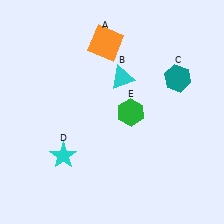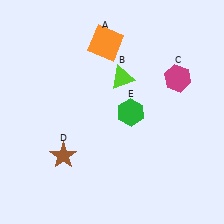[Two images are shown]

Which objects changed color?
B changed from cyan to lime. C changed from teal to magenta. D changed from cyan to brown.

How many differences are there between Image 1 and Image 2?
There are 3 differences between the two images.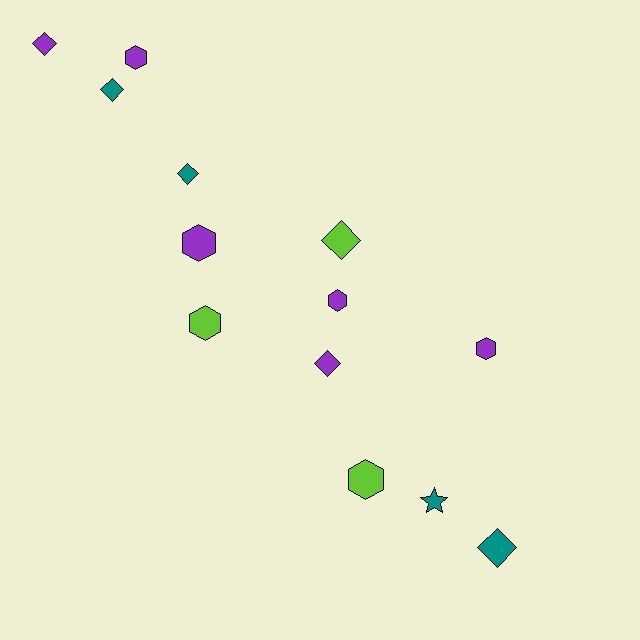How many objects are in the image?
There are 13 objects.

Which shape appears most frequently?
Diamond, with 6 objects.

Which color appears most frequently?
Purple, with 6 objects.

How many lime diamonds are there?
There is 1 lime diamond.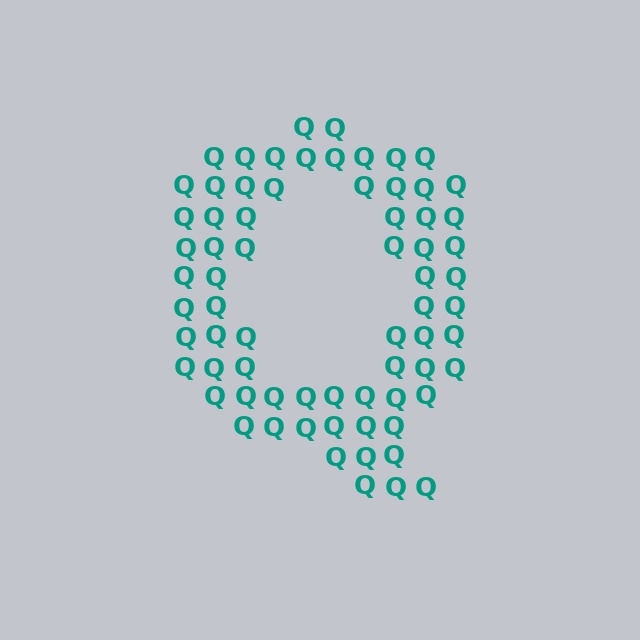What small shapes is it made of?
It is made of small letter Q's.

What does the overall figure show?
The overall figure shows the letter Q.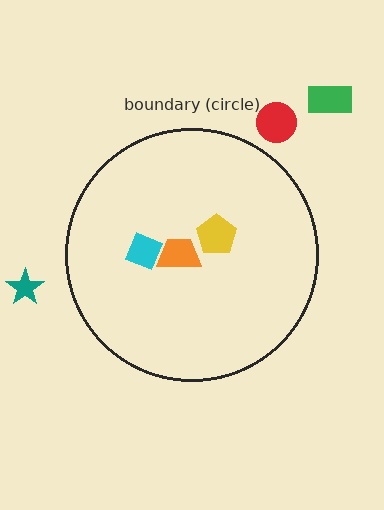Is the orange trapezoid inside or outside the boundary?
Inside.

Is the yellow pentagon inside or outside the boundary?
Inside.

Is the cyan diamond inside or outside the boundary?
Inside.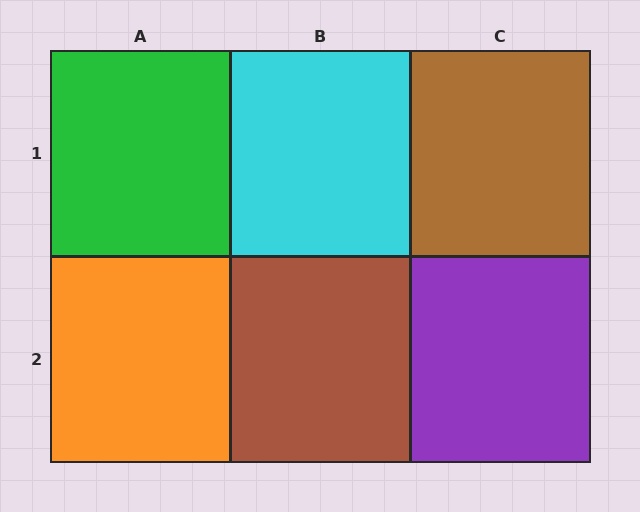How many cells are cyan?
1 cell is cyan.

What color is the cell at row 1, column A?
Green.